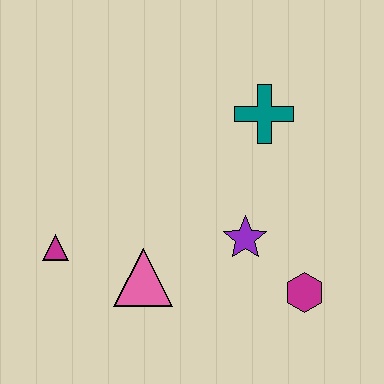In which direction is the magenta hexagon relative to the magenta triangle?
The magenta hexagon is to the right of the magenta triangle.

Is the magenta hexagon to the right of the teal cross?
Yes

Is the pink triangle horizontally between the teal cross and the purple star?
No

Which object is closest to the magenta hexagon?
The purple star is closest to the magenta hexagon.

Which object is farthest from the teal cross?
The magenta triangle is farthest from the teal cross.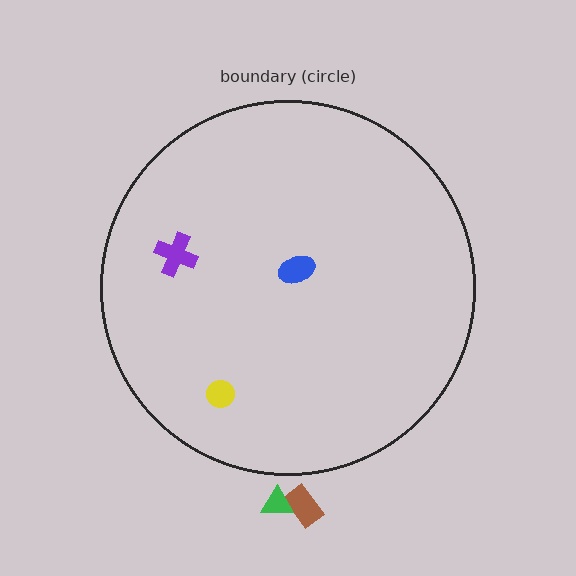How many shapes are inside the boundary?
3 inside, 2 outside.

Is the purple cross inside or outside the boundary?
Inside.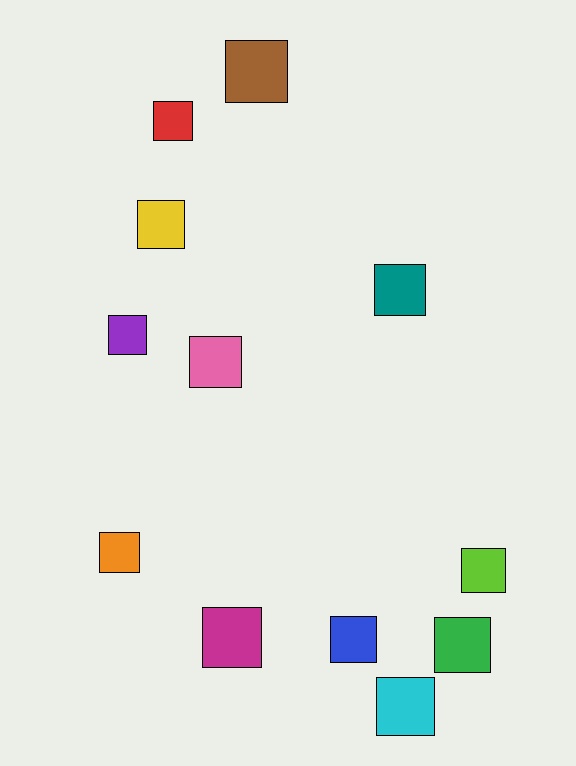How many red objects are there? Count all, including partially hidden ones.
There is 1 red object.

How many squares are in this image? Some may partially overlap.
There are 12 squares.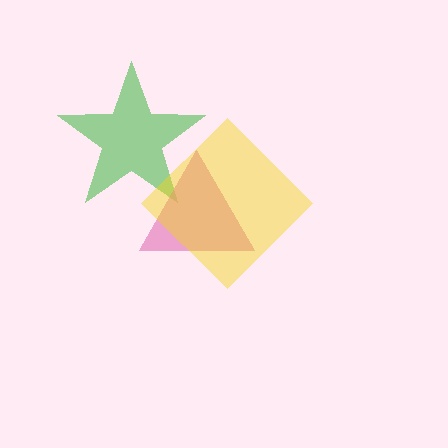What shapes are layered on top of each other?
The layered shapes are: a green star, a pink triangle, a yellow diamond.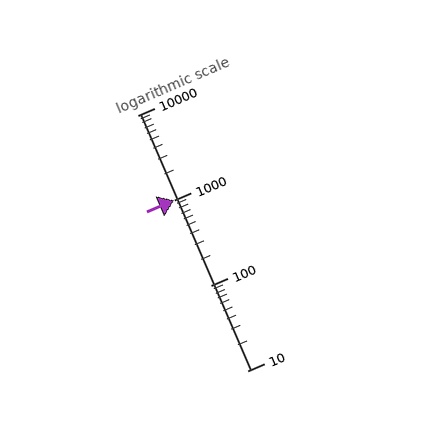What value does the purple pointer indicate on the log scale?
The pointer indicates approximately 1000.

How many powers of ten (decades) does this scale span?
The scale spans 3 decades, from 10 to 10000.